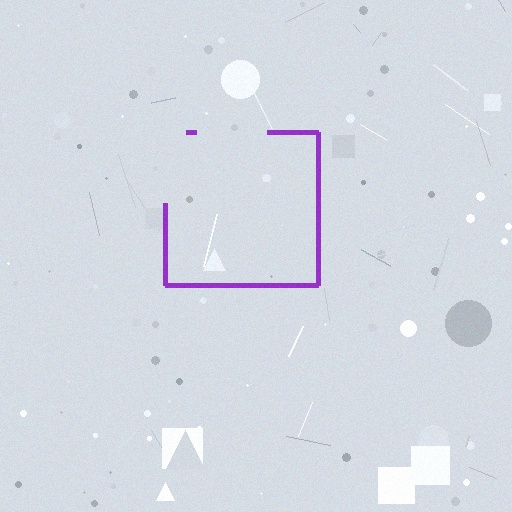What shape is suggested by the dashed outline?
The dashed outline suggests a square.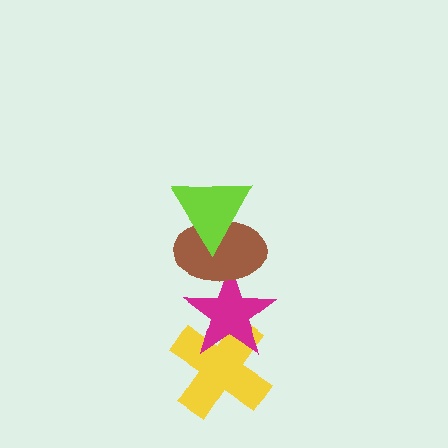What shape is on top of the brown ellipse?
The lime triangle is on top of the brown ellipse.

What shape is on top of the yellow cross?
The magenta star is on top of the yellow cross.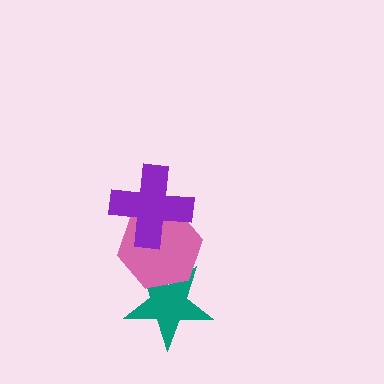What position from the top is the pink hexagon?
The pink hexagon is 2nd from the top.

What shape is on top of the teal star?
The pink hexagon is on top of the teal star.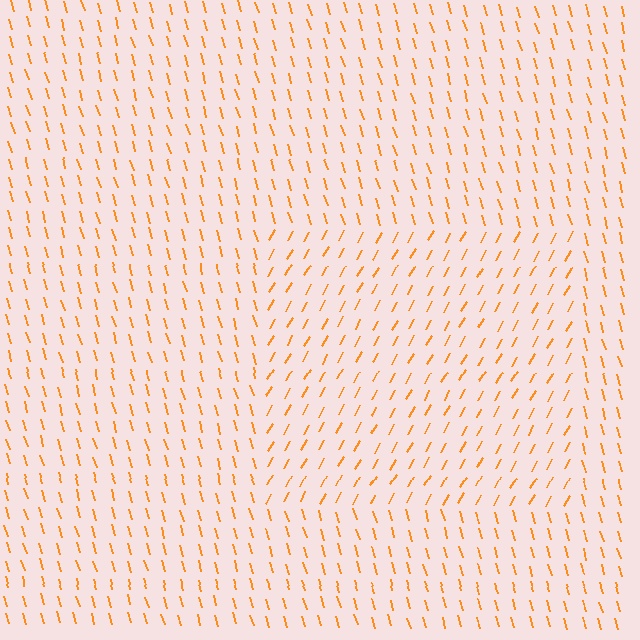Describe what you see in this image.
The image is filled with small orange line segments. A rectangle region in the image has lines oriented differently from the surrounding lines, creating a visible texture boundary.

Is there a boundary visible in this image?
Yes, there is a texture boundary formed by a change in line orientation.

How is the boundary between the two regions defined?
The boundary is defined purely by a change in line orientation (approximately 45 degrees difference). All lines are the same color and thickness.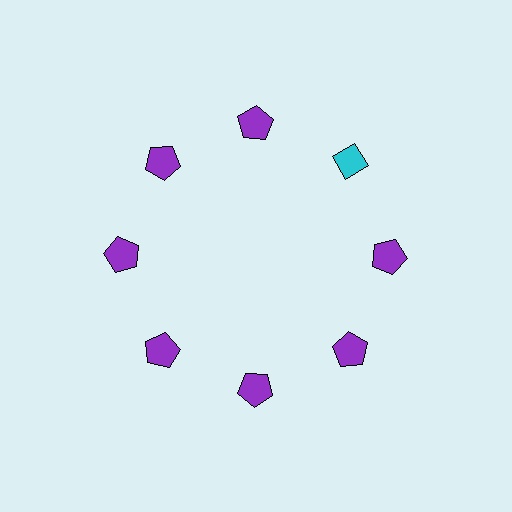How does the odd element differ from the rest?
It differs in both color (cyan instead of purple) and shape (diamond instead of pentagon).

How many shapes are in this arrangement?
There are 8 shapes arranged in a ring pattern.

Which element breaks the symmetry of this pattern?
The cyan diamond at roughly the 2 o'clock position breaks the symmetry. All other shapes are purple pentagons.